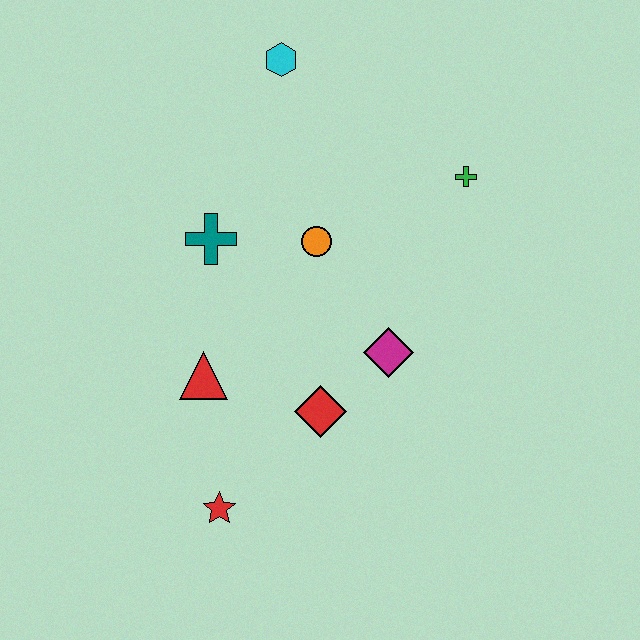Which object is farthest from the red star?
The cyan hexagon is farthest from the red star.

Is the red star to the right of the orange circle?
No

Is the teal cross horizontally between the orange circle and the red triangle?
Yes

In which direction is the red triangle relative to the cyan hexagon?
The red triangle is below the cyan hexagon.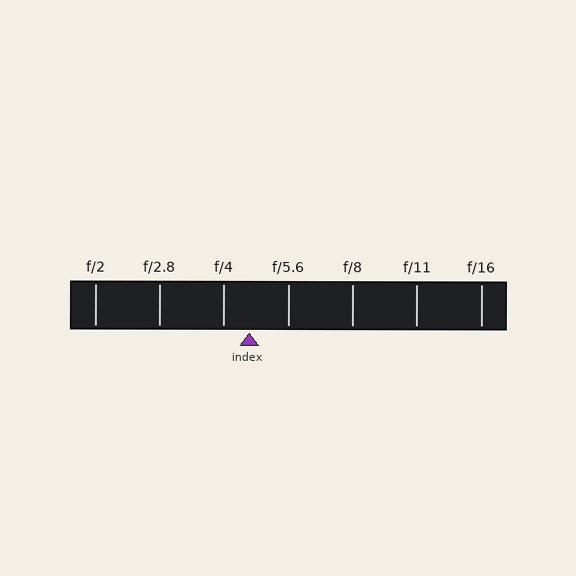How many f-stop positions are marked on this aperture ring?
There are 7 f-stop positions marked.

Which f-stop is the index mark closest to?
The index mark is closest to f/4.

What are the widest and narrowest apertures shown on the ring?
The widest aperture shown is f/2 and the narrowest is f/16.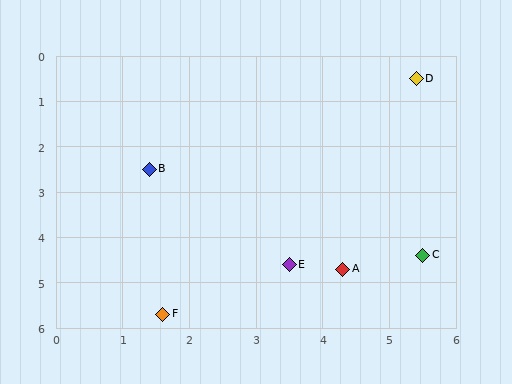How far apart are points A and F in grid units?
Points A and F are about 2.9 grid units apart.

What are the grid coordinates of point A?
Point A is at approximately (4.3, 4.7).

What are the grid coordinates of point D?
Point D is at approximately (5.4, 0.5).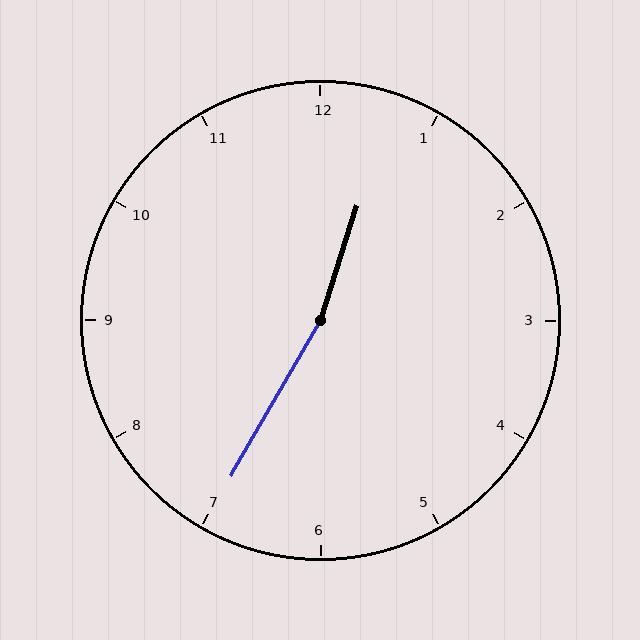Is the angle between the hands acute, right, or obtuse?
It is obtuse.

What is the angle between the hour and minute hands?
Approximately 168 degrees.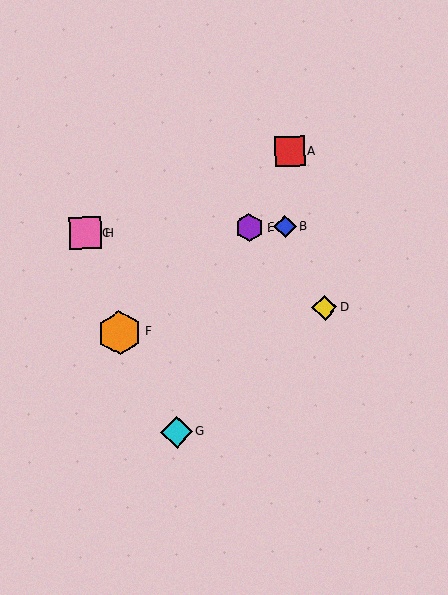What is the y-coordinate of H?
Object H is at y≈233.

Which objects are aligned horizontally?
Objects B, C, E, H are aligned horizontally.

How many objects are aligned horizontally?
4 objects (B, C, E, H) are aligned horizontally.